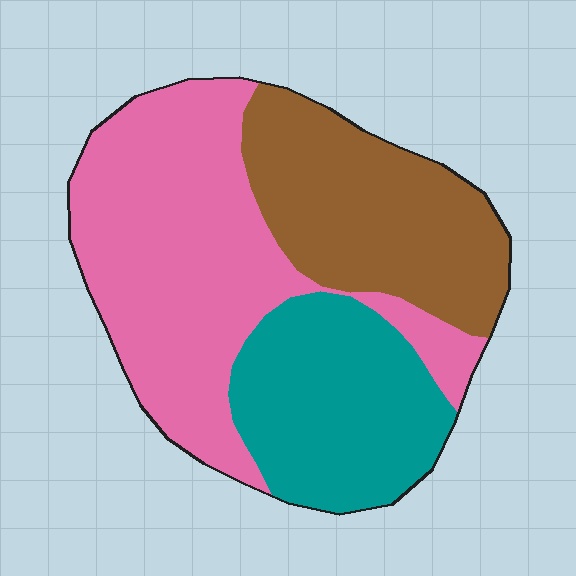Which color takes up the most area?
Pink, at roughly 45%.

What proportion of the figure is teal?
Teal takes up between a sixth and a third of the figure.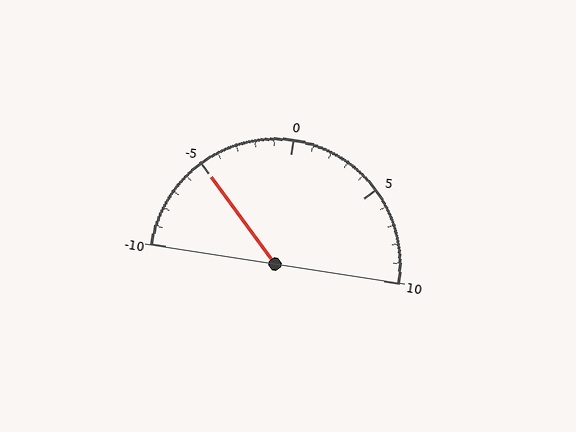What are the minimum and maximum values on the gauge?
The gauge ranges from -10 to 10.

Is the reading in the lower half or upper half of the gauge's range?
The reading is in the lower half of the range (-10 to 10).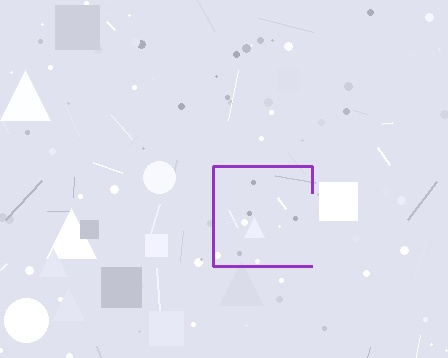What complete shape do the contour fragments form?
The contour fragments form a square.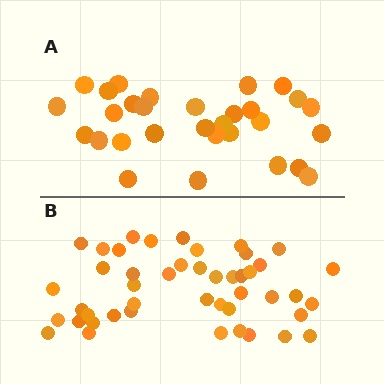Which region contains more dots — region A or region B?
Region B (the bottom region) has more dots.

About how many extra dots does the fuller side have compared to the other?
Region B has approximately 15 more dots than region A.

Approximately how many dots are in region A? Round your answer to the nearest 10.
About 30 dots.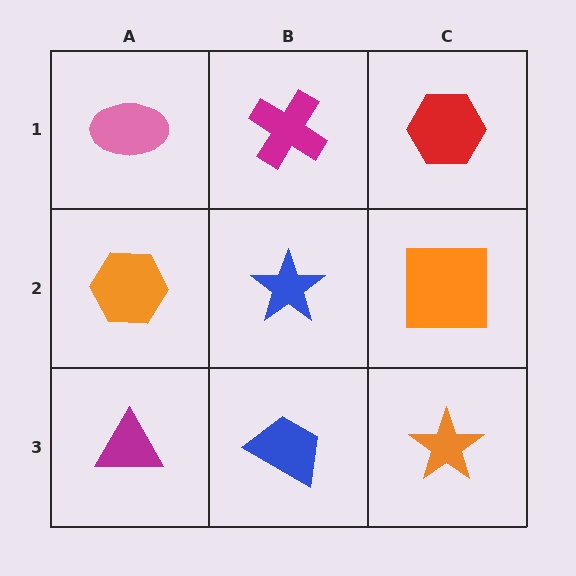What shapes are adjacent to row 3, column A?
An orange hexagon (row 2, column A), a blue trapezoid (row 3, column B).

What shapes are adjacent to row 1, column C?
An orange square (row 2, column C), a magenta cross (row 1, column B).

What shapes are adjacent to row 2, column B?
A magenta cross (row 1, column B), a blue trapezoid (row 3, column B), an orange hexagon (row 2, column A), an orange square (row 2, column C).